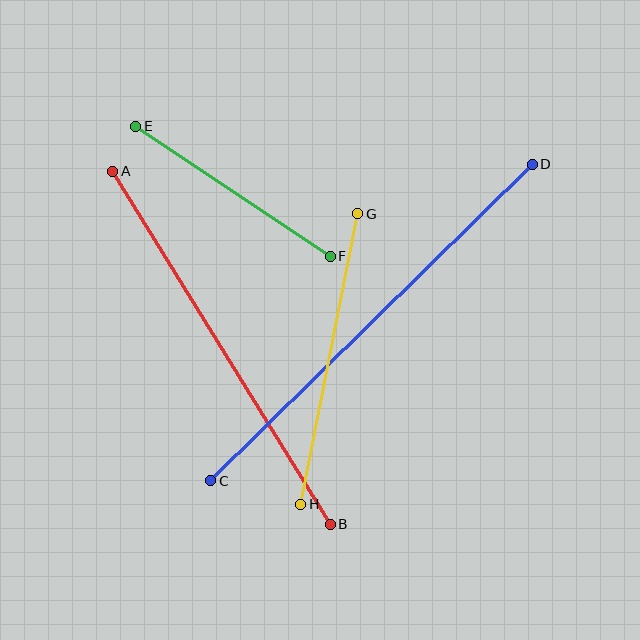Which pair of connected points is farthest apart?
Points C and D are farthest apart.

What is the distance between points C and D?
The distance is approximately 451 pixels.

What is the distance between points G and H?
The distance is approximately 296 pixels.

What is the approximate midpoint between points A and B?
The midpoint is at approximately (222, 348) pixels.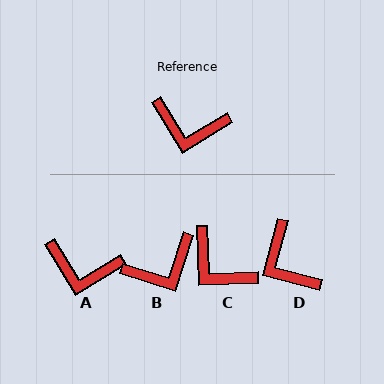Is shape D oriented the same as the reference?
No, it is off by about 46 degrees.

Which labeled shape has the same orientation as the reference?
A.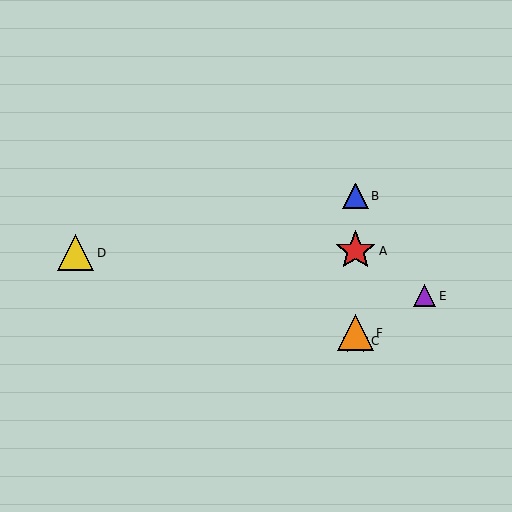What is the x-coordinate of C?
Object C is at x≈355.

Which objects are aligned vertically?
Objects A, B, C, F are aligned vertically.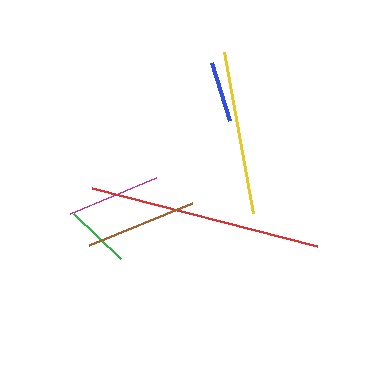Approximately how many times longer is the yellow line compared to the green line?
The yellow line is approximately 2.5 times the length of the green line.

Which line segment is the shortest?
The blue line is the shortest at approximately 61 pixels.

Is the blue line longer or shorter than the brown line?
The brown line is longer than the blue line.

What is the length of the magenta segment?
The magenta segment is approximately 92 pixels long.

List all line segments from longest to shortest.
From longest to shortest: red, yellow, brown, magenta, green, blue.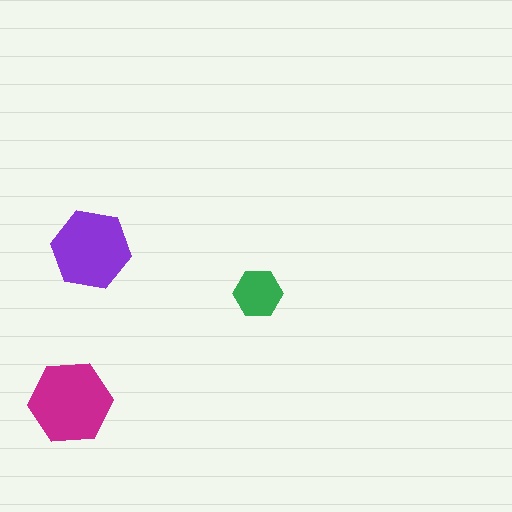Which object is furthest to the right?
The green hexagon is rightmost.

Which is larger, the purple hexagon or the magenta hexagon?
The magenta one.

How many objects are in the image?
There are 3 objects in the image.